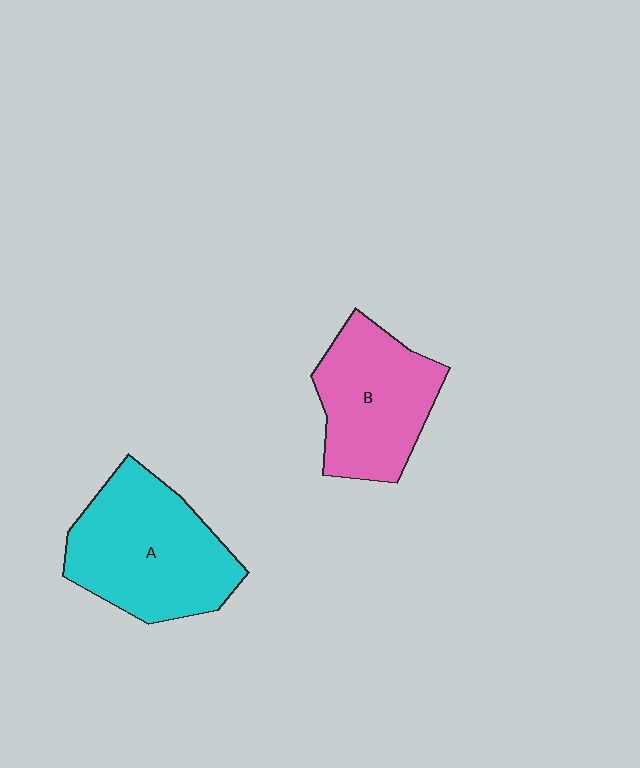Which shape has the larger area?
Shape A (cyan).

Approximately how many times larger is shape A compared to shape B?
Approximately 1.2 times.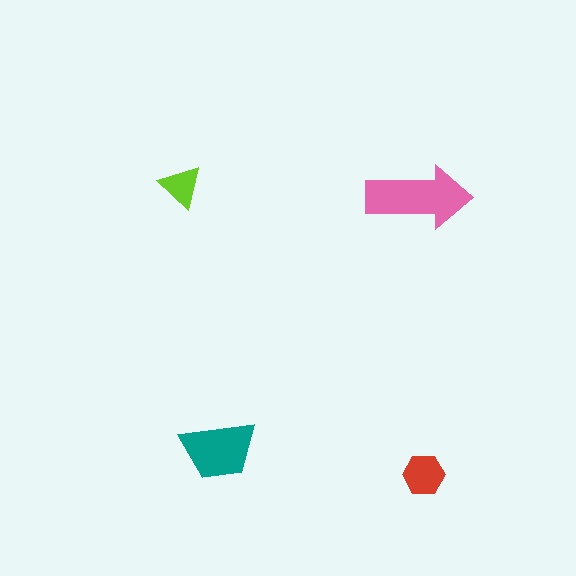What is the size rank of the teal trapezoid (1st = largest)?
2nd.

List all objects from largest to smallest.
The pink arrow, the teal trapezoid, the red hexagon, the lime triangle.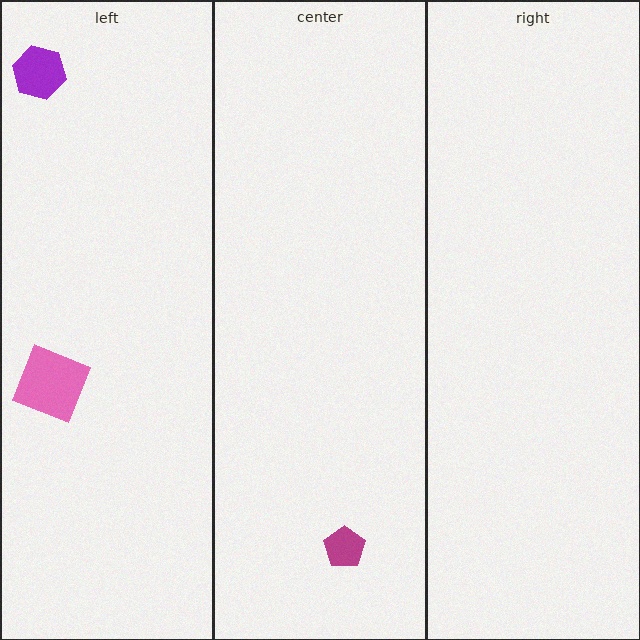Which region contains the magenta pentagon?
The center region.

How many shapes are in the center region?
1.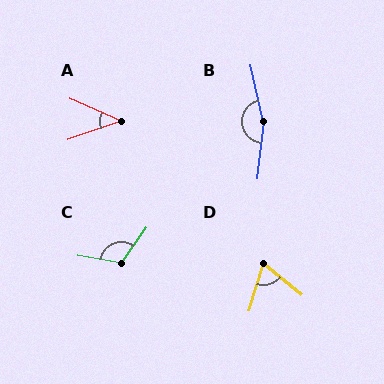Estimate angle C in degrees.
Approximately 115 degrees.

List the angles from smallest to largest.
A (43°), D (68°), C (115°), B (161°).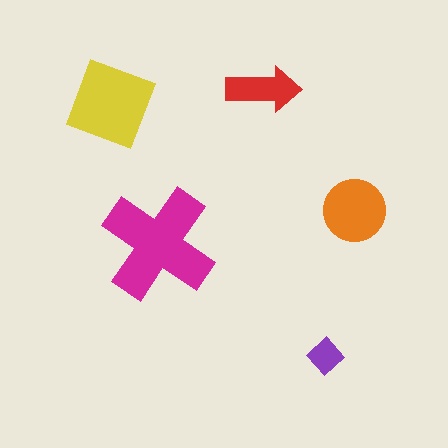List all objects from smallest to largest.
The purple diamond, the red arrow, the orange circle, the yellow diamond, the magenta cross.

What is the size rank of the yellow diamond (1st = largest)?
2nd.